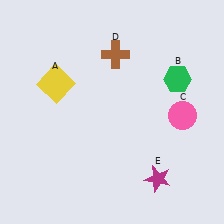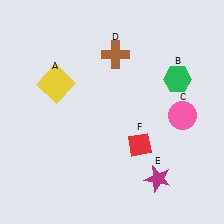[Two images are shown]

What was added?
A red diamond (F) was added in Image 2.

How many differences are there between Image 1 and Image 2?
There is 1 difference between the two images.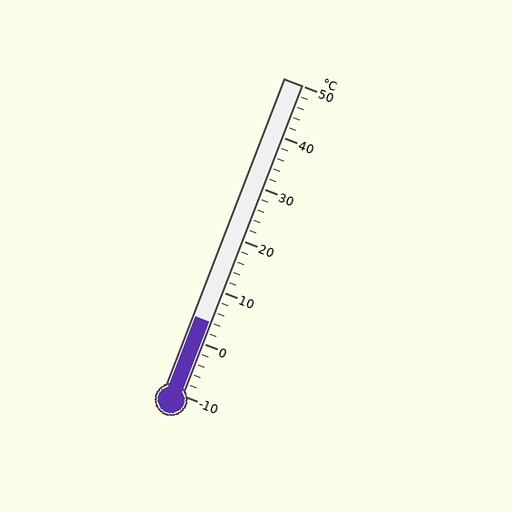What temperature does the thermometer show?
The thermometer shows approximately 4°C.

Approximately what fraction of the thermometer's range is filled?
The thermometer is filled to approximately 25% of its range.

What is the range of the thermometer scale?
The thermometer scale ranges from -10°C to 50°C.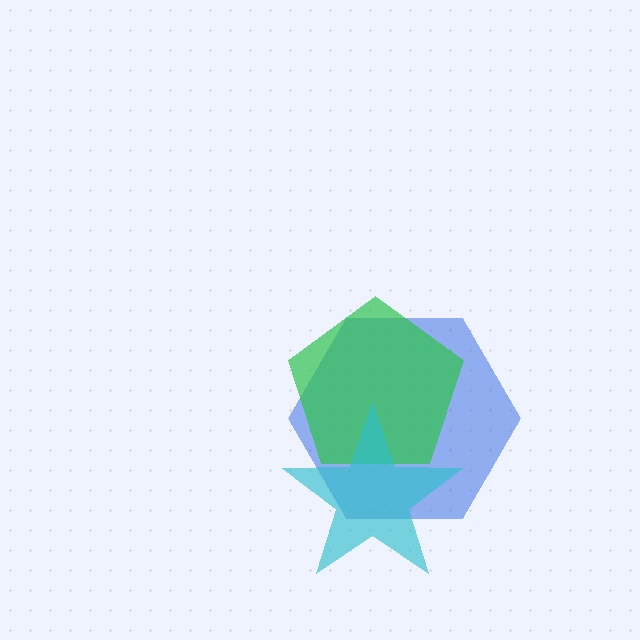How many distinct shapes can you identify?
There are 3 distinct shapes: a blue hexagon, a green pentagon, a cyan star.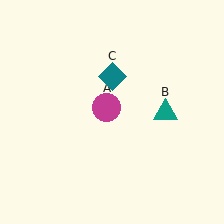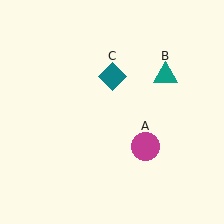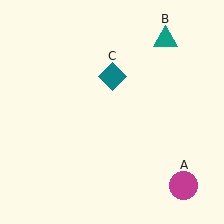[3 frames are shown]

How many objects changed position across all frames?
2 objects changed position: magenta circle (object A), teal triangle (object B).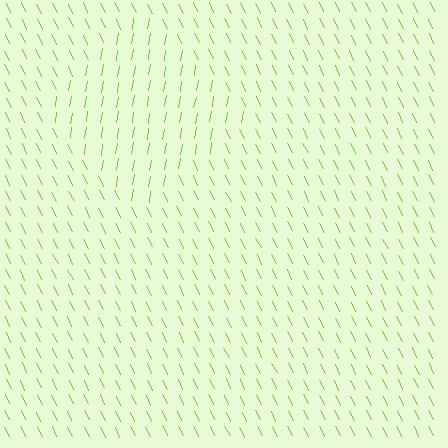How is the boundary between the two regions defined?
The boundary is defined purely by a change in line orientation (approximately 36 degrees difference). All lines are the same color and thickness.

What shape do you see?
I see a diamond.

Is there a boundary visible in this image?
Yes, there is a texture boundary formed by a change in line orientation.